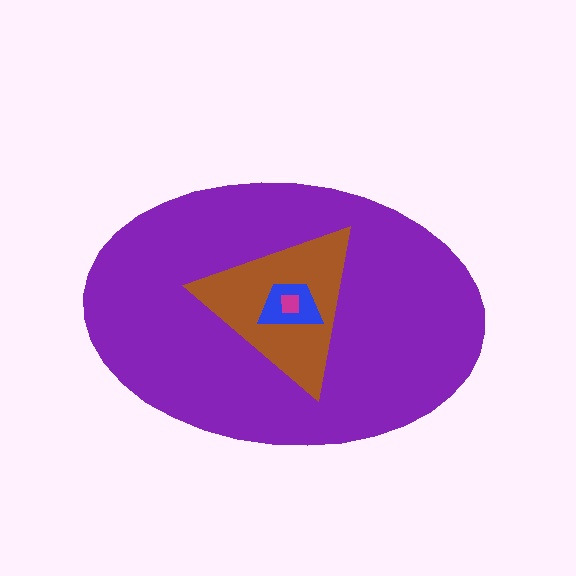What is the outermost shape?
The purple ellipse.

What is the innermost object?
The magenta square.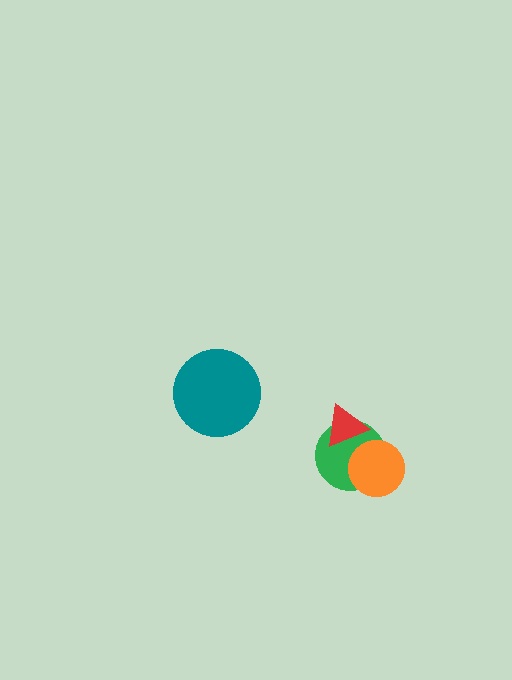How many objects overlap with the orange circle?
1 object overlaps with the orange circle.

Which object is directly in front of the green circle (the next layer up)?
The red triangle is directly in front of the green circle.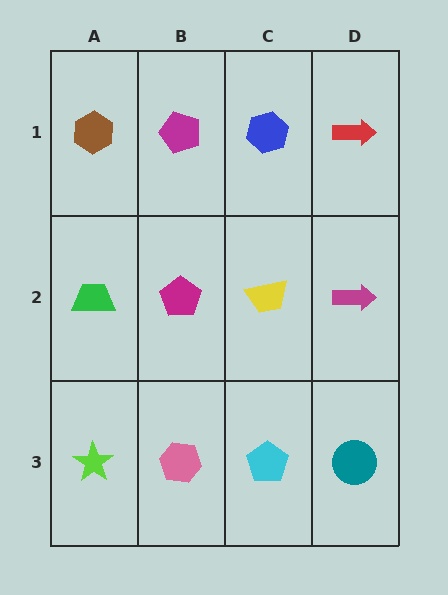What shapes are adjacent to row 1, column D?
A magenta arrow (row 2, column D), a blue hexagon (row 1, column C).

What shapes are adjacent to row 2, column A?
A brown hexagon (row 1, column A), a lime star (row 3, column A), a magenta pentagon (row 2, column B).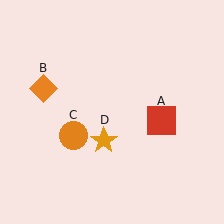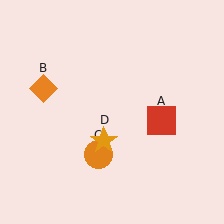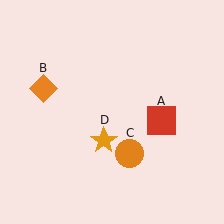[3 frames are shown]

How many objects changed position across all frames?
1 object changed position: orange circle (object C).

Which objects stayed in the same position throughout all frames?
Red square (object A) and orange diamond (object B) and orange star (object D) remained stationary.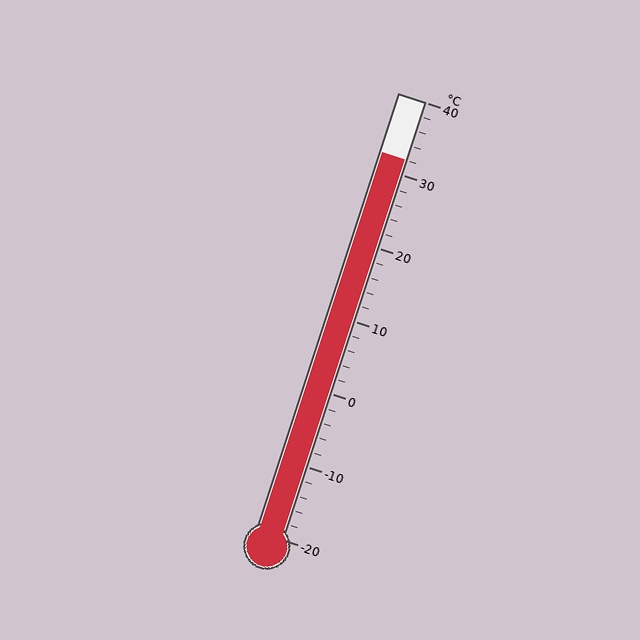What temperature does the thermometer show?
The thermometer shows approximately 32°C.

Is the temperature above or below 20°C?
The temperature is above 20°C.